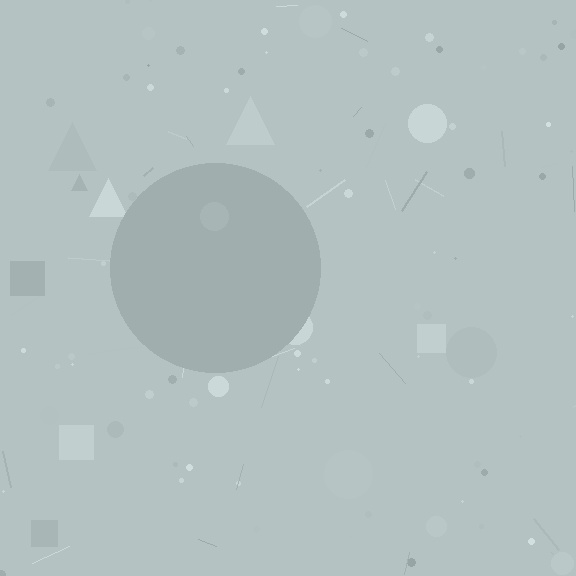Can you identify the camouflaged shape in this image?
The camouflaged shape is a circle.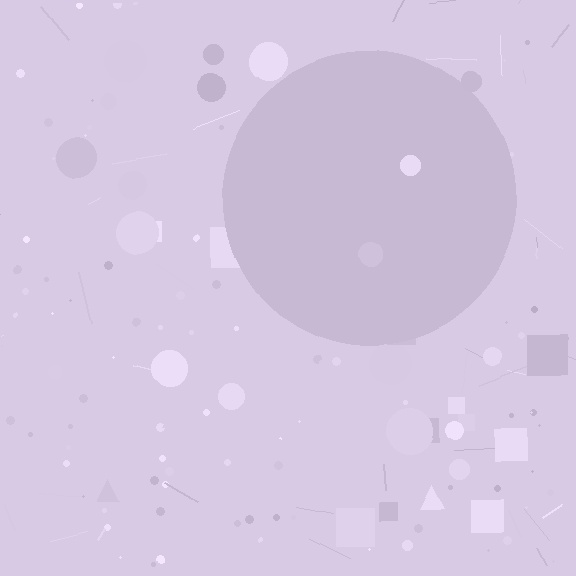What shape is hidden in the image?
A circle is hidden in the image.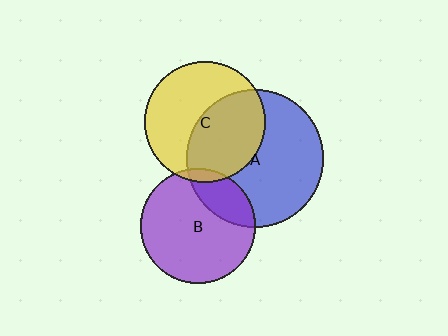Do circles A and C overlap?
Yes.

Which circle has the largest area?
Circle A (blue).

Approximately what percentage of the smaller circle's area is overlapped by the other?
Approximately 45%.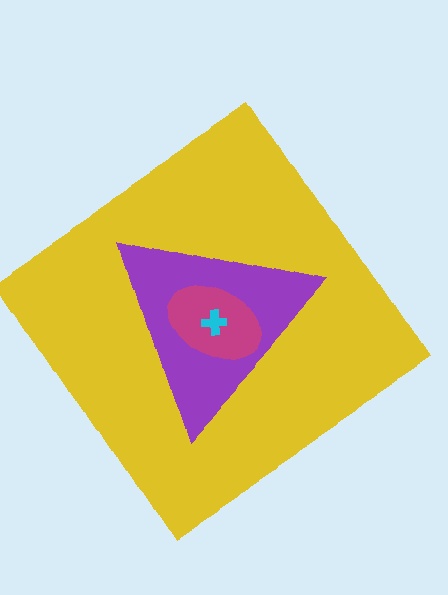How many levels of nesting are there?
4.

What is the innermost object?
The cyan cross.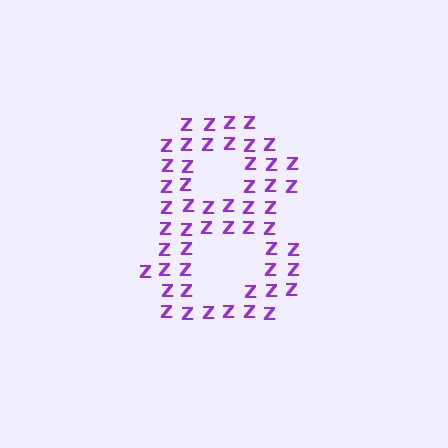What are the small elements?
The small elements are letter Z's.